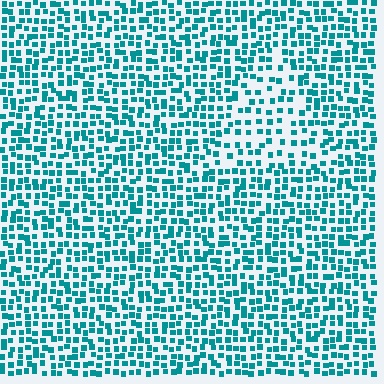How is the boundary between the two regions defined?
The boundary is defined by a change in element density (approximately 1.8x ratio). All elements are the same color, size, and shape.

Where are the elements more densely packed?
The elements are more densely packed outside the triangle boundary.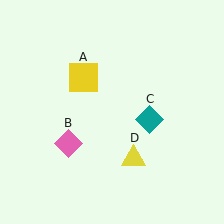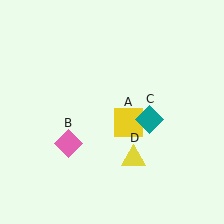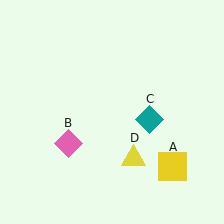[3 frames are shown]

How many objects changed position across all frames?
1 object changed position: yellow square (object A).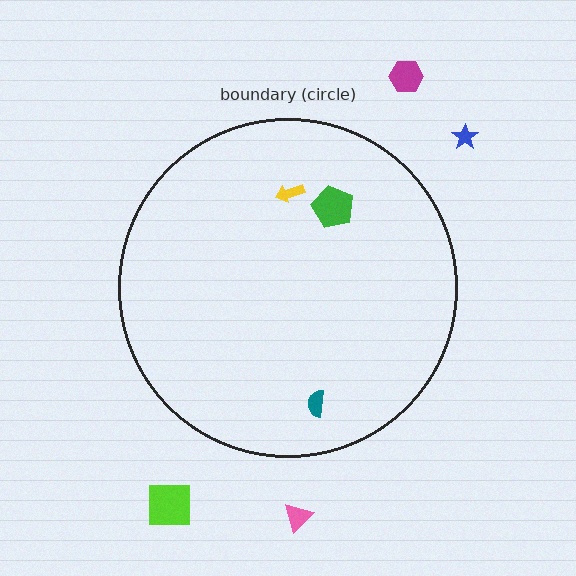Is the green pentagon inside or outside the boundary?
Inside.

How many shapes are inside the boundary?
3 inside, 4 outside.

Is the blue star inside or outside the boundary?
Outside.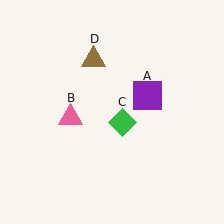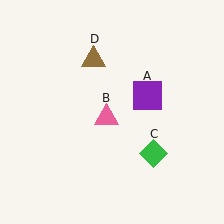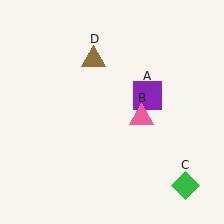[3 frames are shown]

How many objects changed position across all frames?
2 objects changed position: pink triangle (object B), green diamond (object C).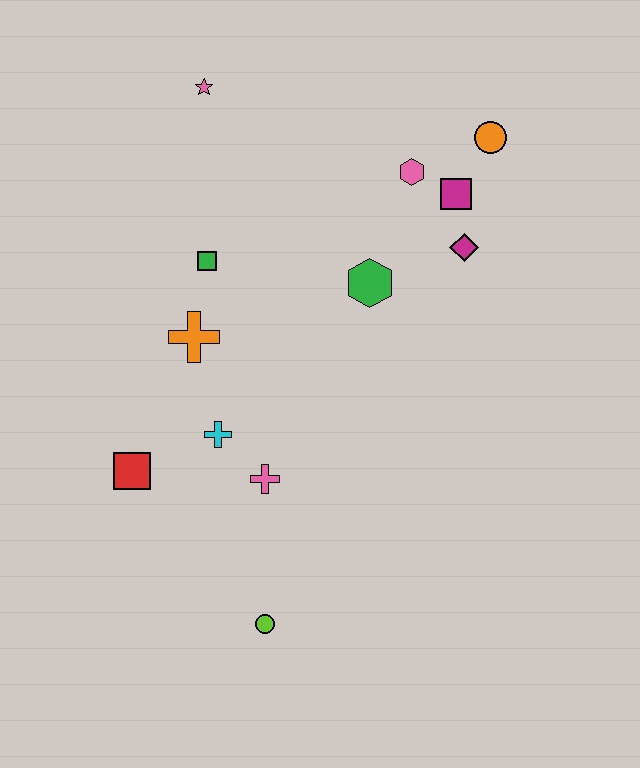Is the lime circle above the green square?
No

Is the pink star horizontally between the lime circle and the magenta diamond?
No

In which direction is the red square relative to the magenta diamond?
The red square is to the left of the magenta diamond.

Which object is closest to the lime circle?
The pink cross is closest to the lime circle.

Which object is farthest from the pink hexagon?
The lime circle is farthest from the pink hexagon.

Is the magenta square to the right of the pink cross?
Yes